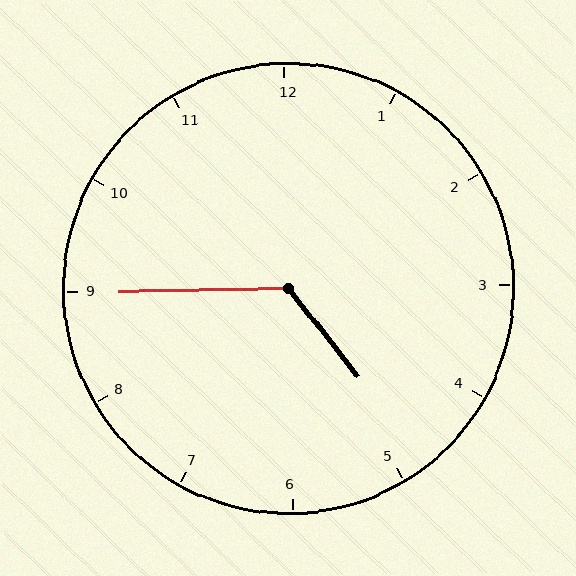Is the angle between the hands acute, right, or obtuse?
It is obtuse.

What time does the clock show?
4:45.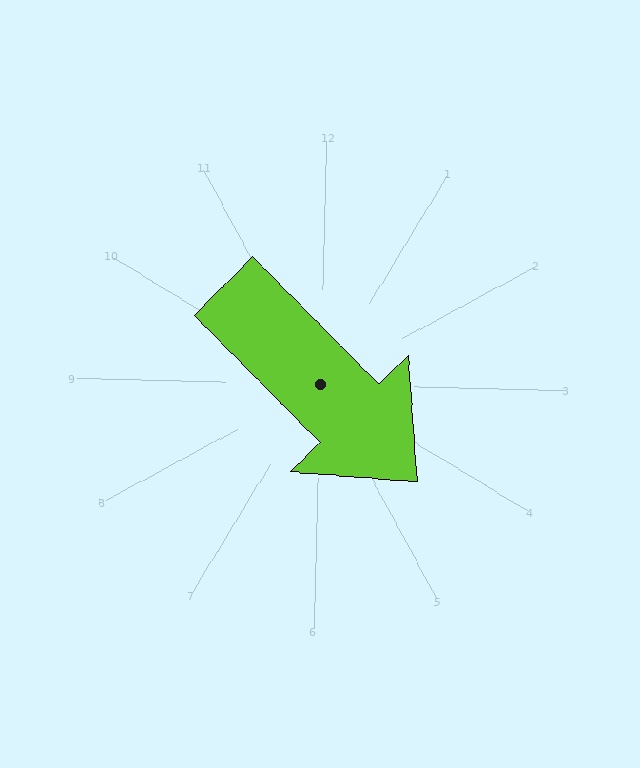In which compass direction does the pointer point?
Southeast.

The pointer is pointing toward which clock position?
Roughly 4 o'clock.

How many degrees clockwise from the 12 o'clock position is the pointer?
Approximately 134 degrees.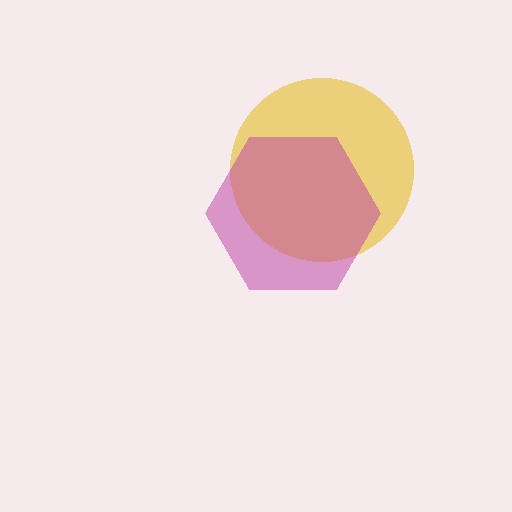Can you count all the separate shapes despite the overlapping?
Yes, there are 2 separate shapes.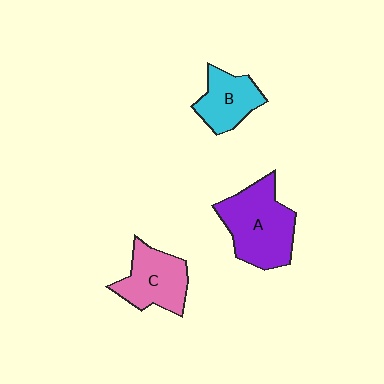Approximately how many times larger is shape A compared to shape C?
Approximately 1.4 times.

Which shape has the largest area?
Shape A (purple).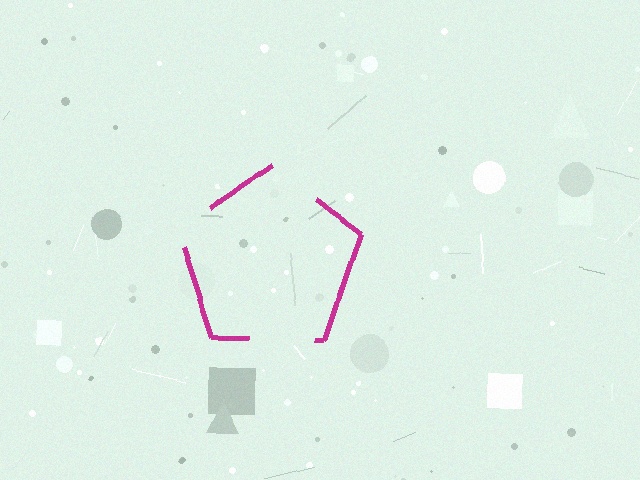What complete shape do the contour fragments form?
The contour fragments form a pentagon.